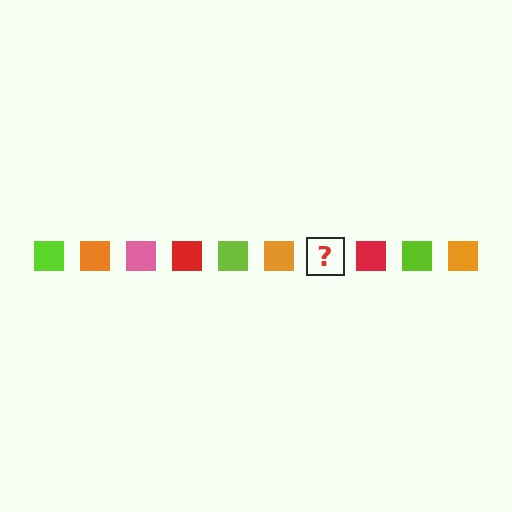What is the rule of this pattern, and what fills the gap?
The rule is that the pattern cycles through lime, orange, pink, red squares. The gap should be filled with a pink square.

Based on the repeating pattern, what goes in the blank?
The blank should be a pink square.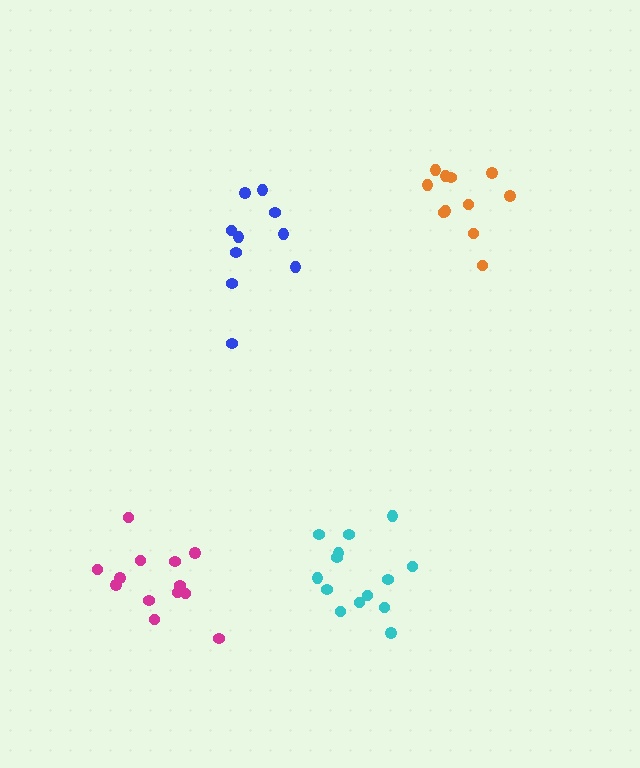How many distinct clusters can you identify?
There are 4 distinct clusters.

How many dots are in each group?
Group 1: 14 dots, Group 2: 11 dots, Group 3: 10 dots, Group 4: 13 dots (48 total).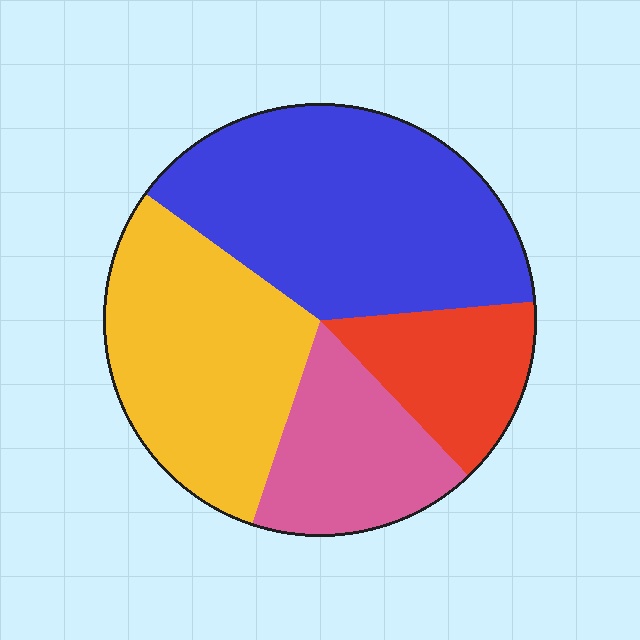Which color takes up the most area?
Blue, at roughly 40%.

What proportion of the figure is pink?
Pink covers about 15% of the figure.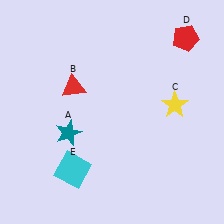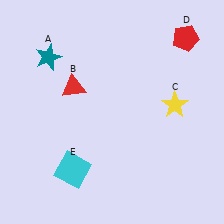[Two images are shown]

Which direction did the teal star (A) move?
The teal star (A) moved up.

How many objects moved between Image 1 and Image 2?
1 object moved between the two images.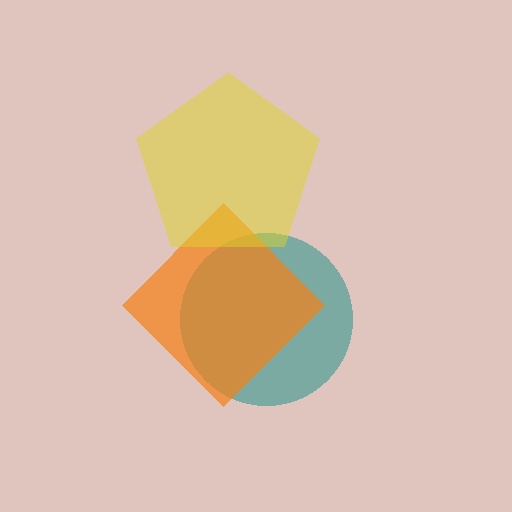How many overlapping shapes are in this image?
There are 3 overlapping shapes in the image.